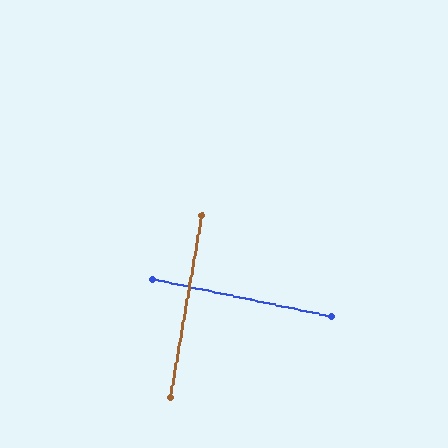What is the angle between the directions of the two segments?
Approximately 88 degrees.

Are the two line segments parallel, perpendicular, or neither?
Perpendicular — they meet at approximately 88°.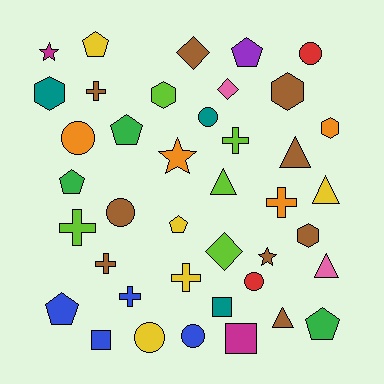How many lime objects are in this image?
There are 5 lime objects.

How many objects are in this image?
There are 40 objects.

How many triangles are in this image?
There are 5 triangles.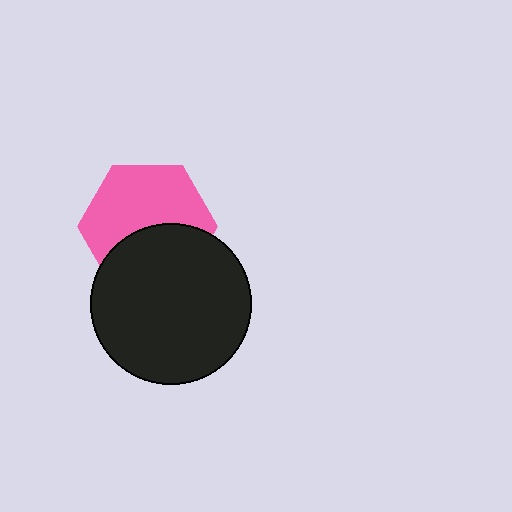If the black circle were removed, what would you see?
You would see the complete pink hexagon.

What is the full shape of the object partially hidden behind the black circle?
The partially hidden object is a pink hexagon.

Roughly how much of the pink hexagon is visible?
About half of it is visible (roughly 59%).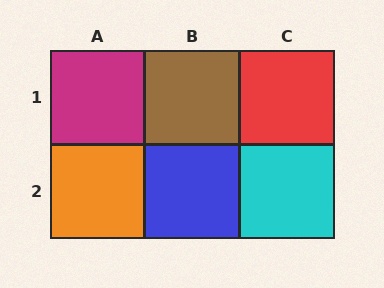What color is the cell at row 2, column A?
Orange.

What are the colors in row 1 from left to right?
Magenta, brown, red.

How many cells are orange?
1 cell is orange.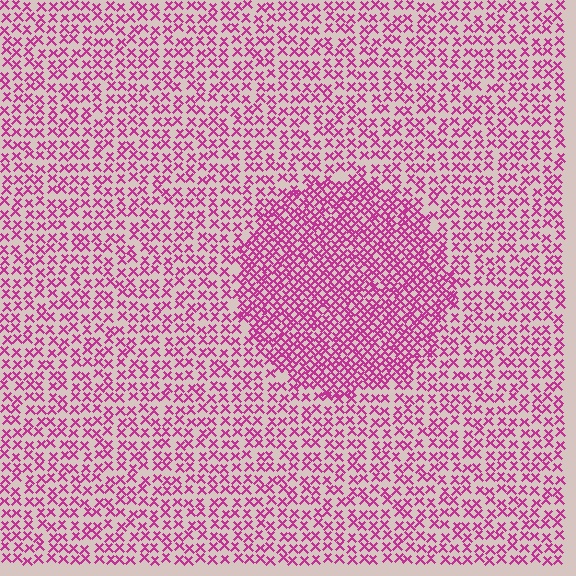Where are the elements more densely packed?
The elements are more densely packed inside the circle boundary.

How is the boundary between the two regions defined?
The boundary is defined by a change in element density (approximately 1.9x ratio). All elements are the same color, size, and shape.